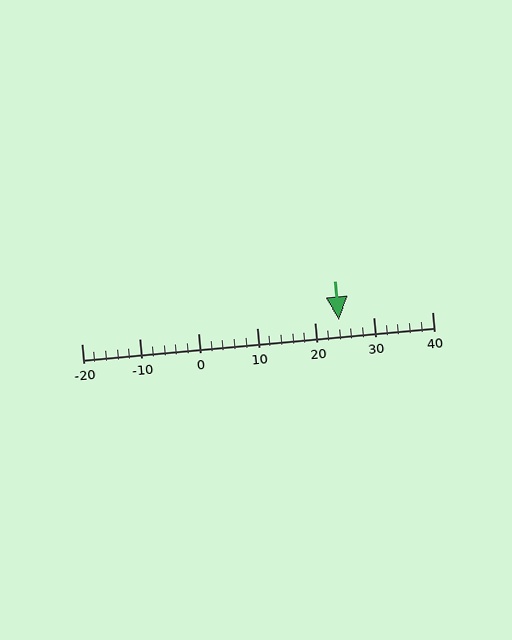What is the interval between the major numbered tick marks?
The major tick marks are spaced 10 units apart.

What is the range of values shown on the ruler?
The ruler shows values from -20 to 40.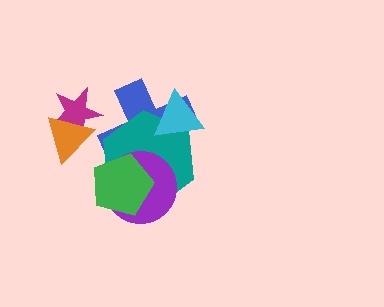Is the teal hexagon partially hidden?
Yes, it is partially covered by another shape.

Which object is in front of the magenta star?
The orange triangle is in front of the magenta star.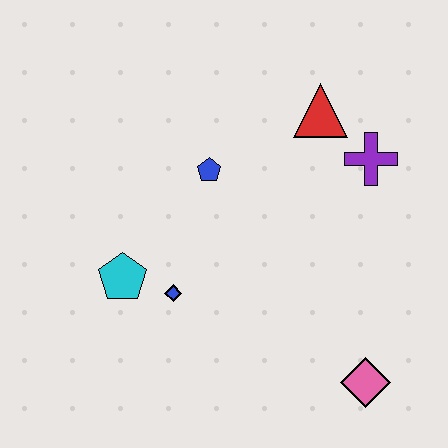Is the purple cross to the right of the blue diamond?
Yes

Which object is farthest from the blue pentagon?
The pink diamond is farthest from the blue pentagon.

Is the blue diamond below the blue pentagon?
Yes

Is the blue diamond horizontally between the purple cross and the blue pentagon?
No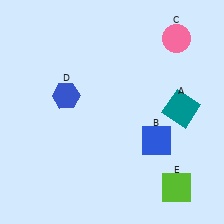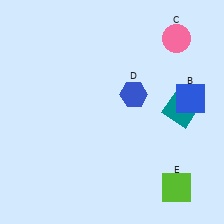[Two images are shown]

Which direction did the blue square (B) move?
The blue square (B) moved up.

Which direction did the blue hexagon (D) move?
The blue hexagon (D) moved right.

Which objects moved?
The objects that moved are: the blue square (B), the blue hexagon (D).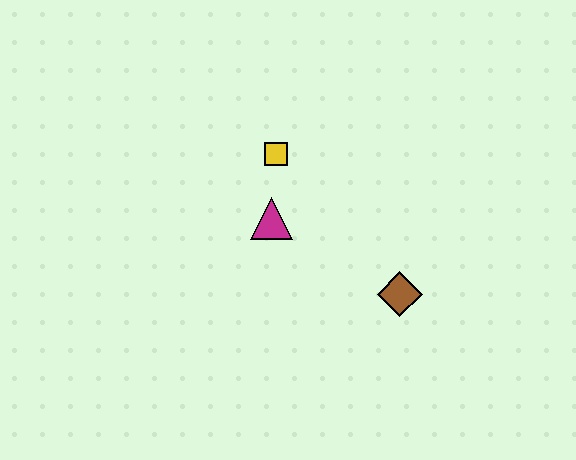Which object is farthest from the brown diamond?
The yellow square is farthest from the brown diamond.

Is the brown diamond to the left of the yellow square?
No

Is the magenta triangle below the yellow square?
Yes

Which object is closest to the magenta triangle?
The yellow square is closest to the magenta triangle.